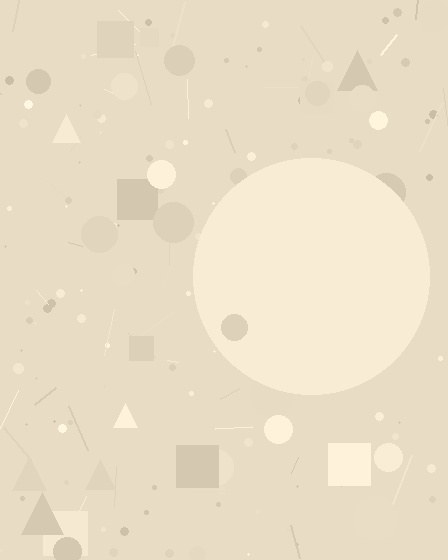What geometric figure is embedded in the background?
A circle is embedded in the background.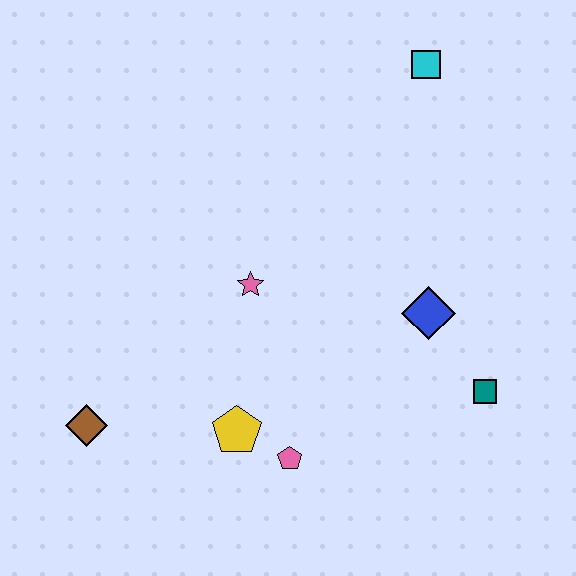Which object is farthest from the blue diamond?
The brown diamond is farthest from the blue diamond.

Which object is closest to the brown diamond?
The yellow pentagon is closest to the brown diamond.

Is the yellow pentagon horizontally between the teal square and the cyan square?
No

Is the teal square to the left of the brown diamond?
No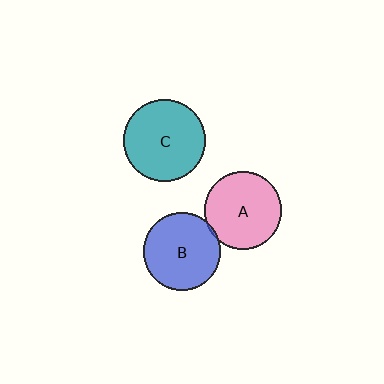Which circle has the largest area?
Circle C (teal).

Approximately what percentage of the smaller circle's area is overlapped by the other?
Approximately 5%.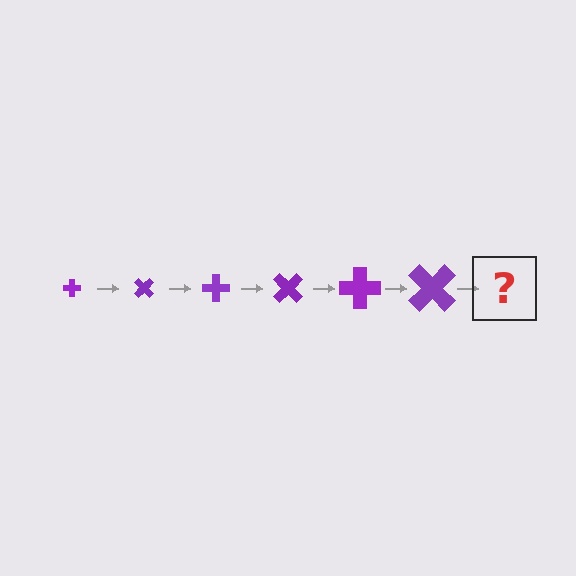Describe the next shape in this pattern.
It should be a cross, larger than the previous one and rotated 270 degrees from the start.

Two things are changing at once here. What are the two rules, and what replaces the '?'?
The two rules are that the cross grows larger each step and it rotates 45 degrees each step. The '?' should be a cross, larger than the previous one and rotated 270 degrees from the start.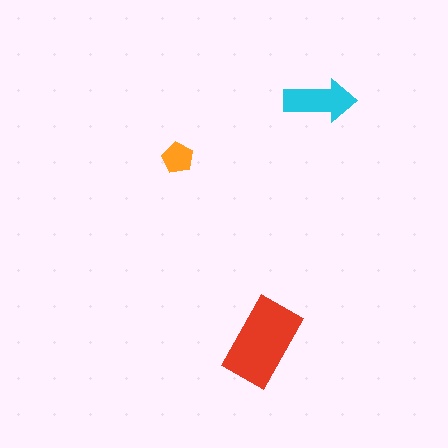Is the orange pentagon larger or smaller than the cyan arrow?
Smaller.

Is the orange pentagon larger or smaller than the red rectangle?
Smaller.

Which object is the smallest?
The orange pentagon.